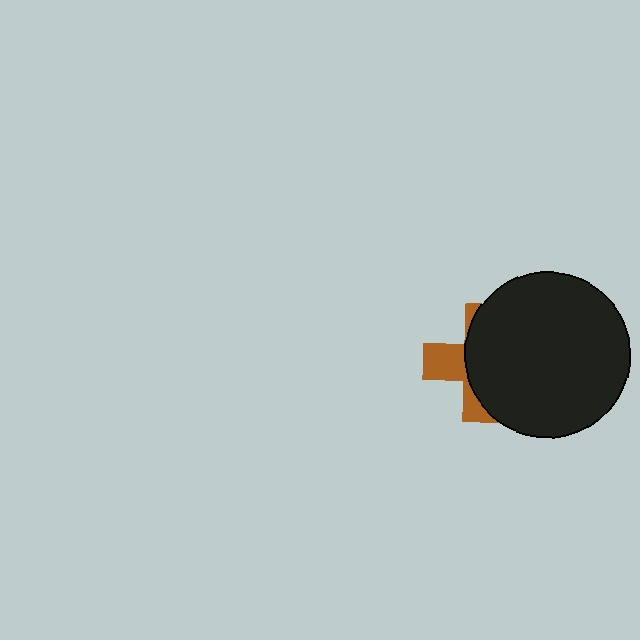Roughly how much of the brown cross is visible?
A small part of it is visible (roughly 34%).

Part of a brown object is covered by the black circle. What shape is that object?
It is a cross.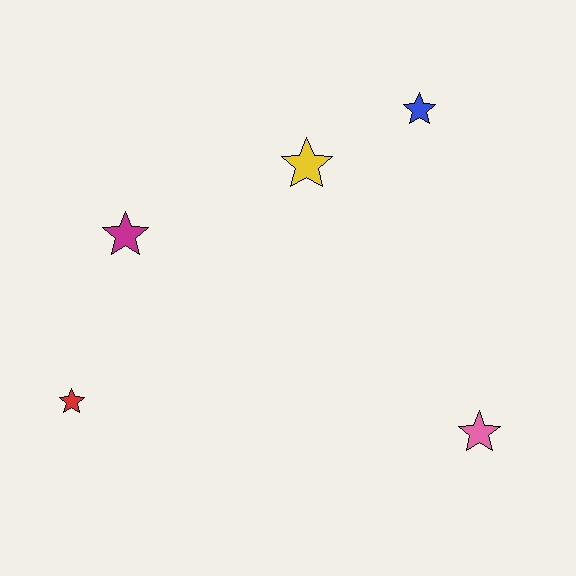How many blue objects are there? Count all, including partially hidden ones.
There is 1 blue object.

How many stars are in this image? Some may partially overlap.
There are 5 stars.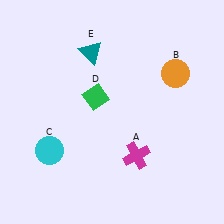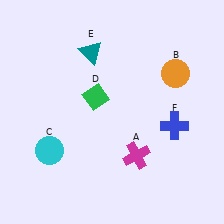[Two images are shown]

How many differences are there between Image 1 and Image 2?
There is 1 difference between the two images.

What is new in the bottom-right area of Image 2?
A blue cross (F) was added in the bottom-right area of Image 2.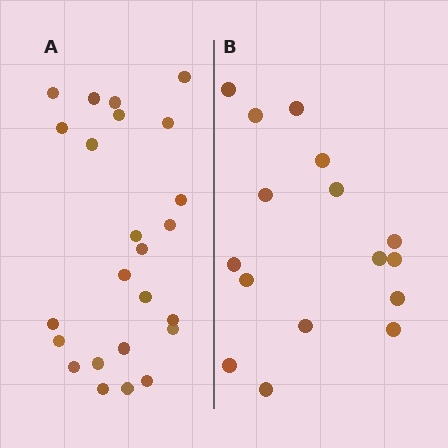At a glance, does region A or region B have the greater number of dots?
Region A (the left region) has more dots.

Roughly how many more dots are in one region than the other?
Region A has roughly 8 or so more dots than region B.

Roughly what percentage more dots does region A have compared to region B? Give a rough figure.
About 50% more.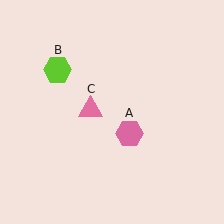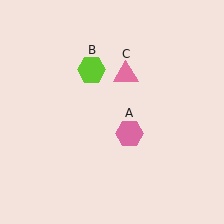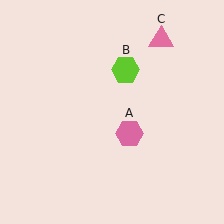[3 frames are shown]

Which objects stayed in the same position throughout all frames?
Pink hexagon (object A) remained stationary.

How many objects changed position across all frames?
2 objects changed position: lime hexagon (object B), pink triangle (object C).